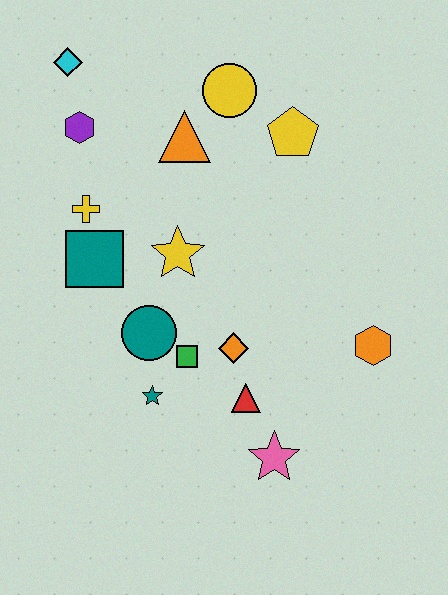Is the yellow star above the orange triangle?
No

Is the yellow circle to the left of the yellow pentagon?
Yes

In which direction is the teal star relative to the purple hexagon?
The teal star is below the purple hexagon.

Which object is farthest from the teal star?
The cyan diamond is farthest from the teal star.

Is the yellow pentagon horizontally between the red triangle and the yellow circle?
No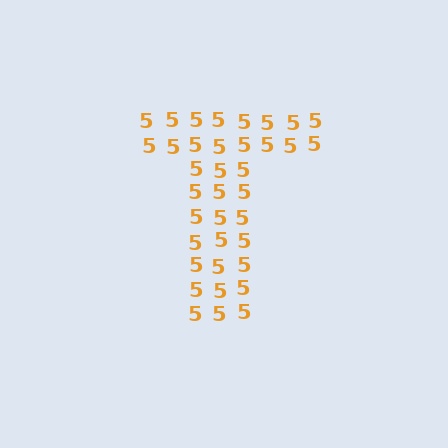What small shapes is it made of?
It is made of small digit 5's.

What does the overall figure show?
The overall figure shows the letter T.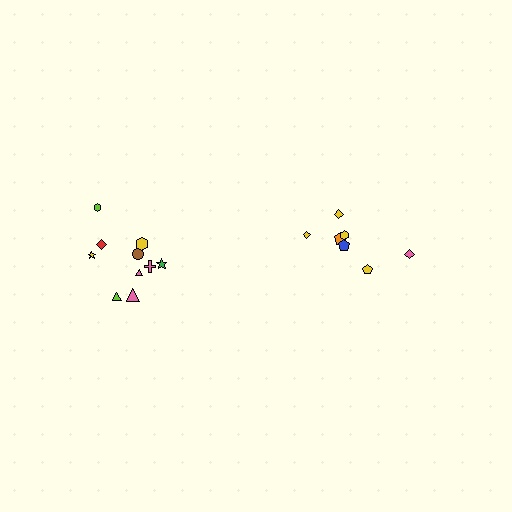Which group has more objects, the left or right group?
The left group.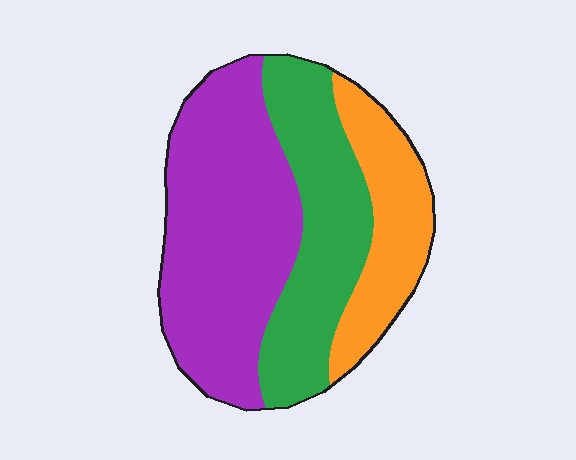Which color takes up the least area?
Orange, at roughly 20%.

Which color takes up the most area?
Purple, at roughly 45%.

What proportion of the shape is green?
Green takes up between a quarter and a half of the shape.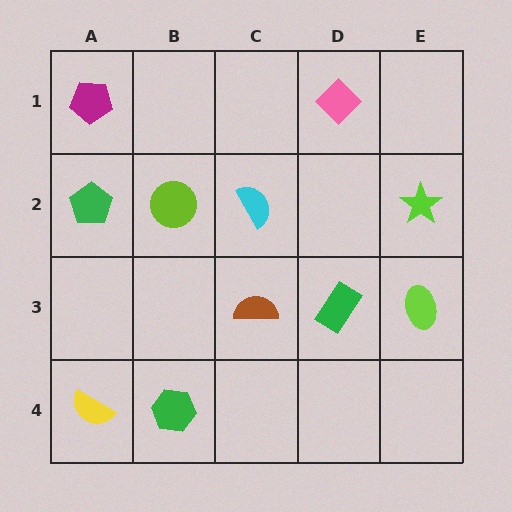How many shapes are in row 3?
3 shapes.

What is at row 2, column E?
A lime star.